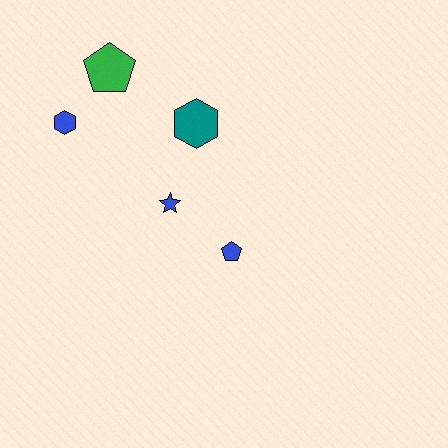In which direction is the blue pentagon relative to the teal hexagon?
The blue pentagon is below the teal hexagon.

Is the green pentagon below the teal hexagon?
No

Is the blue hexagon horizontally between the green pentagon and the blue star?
No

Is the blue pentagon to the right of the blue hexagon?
Yes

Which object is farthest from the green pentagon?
The blue pentagon is farthest from the green pentagon.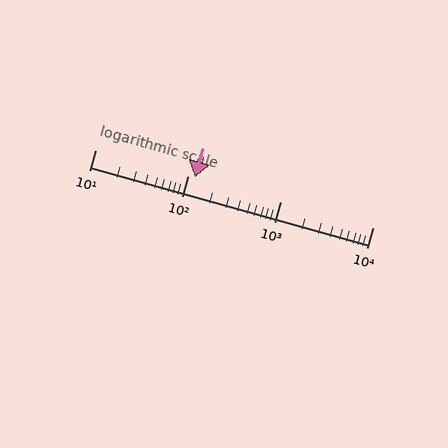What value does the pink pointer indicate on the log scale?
The pointer indicates approximately 120.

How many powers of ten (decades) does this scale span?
The scale spans 3 decades, from 10 to 10000.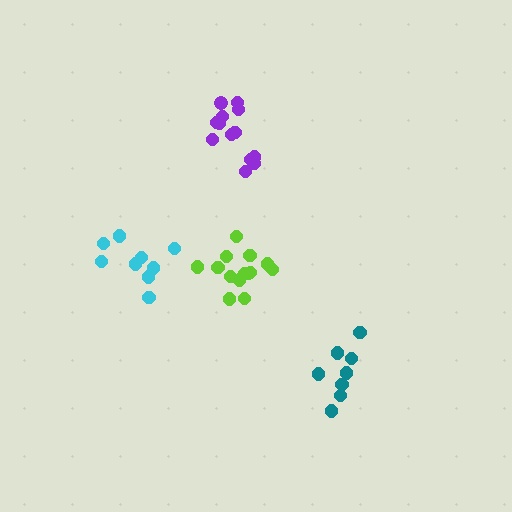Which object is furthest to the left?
The cyan cluster is leftmost.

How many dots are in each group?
Group 1: 10 dots, Group 2: 8 dots, Group 3: 13 dots, Group 4: 14 dots (45 total).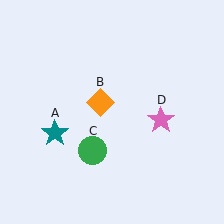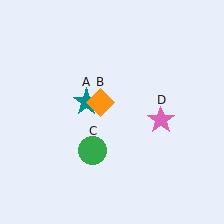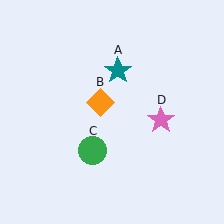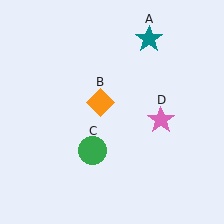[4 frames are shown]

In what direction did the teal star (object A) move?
The teal star (object A) moved up and to the right.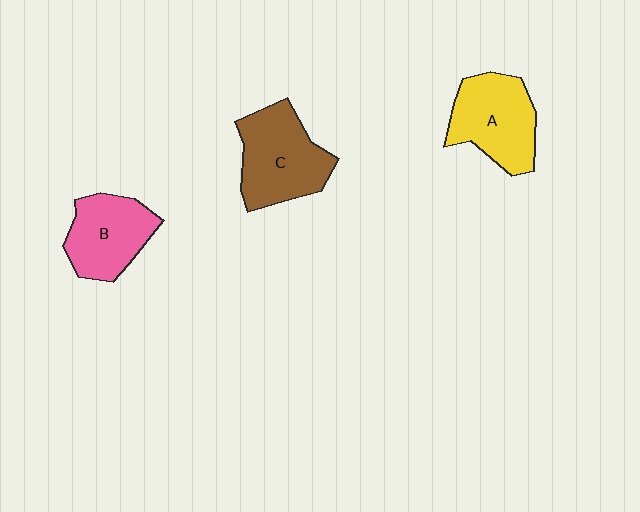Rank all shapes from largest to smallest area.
From largest to smallest: C (brown), A (yellow), B (pink).